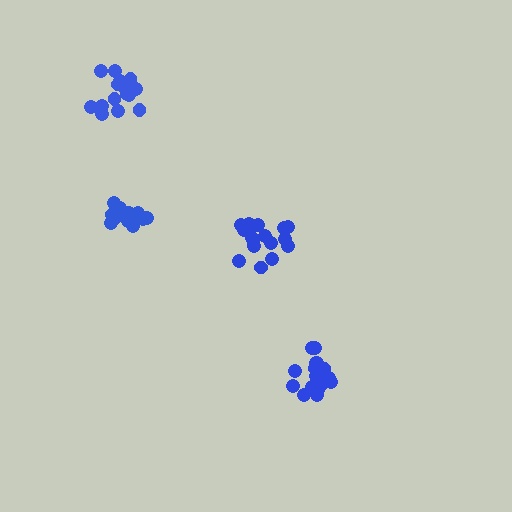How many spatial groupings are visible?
There are 4 spatial groupings.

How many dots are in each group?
Group 1: 17 dots, Group 2: 15 dots, Group 3: 15 dots, Group 4: 20 dots (67 total).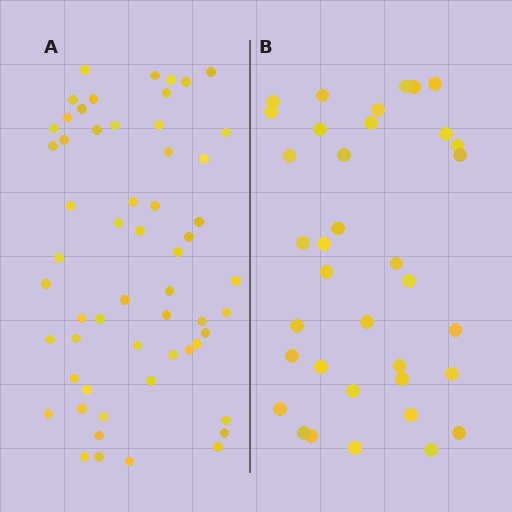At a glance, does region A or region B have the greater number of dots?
Region A (the left region) has more dots.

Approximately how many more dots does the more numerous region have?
Region A has approximately 20 more dots than region B.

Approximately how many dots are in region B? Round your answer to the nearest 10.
About 40 dots. (The exact count is 36, which rounds to 40.)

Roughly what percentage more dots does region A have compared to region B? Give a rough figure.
About 60% more.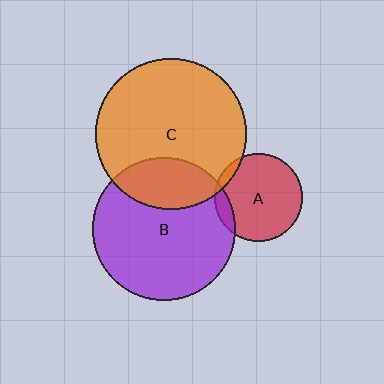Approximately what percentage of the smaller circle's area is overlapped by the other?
Approximately 5%.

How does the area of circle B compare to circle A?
Approximately 2.6 times.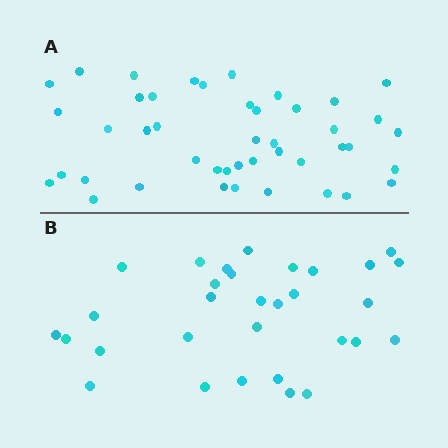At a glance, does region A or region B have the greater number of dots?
Region A (the top region) has more dots.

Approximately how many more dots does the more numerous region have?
Region A has approximately 15 more dots than region B.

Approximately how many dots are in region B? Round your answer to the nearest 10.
About 30 dots. (The exact count is 31, which rounds to 30.)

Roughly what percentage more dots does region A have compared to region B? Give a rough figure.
About 40% more.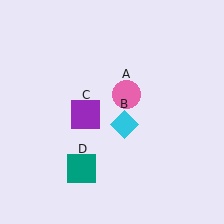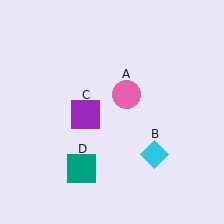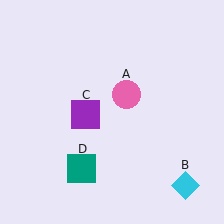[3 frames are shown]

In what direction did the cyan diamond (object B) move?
The cyan diamond (object B) moved down and to the right.